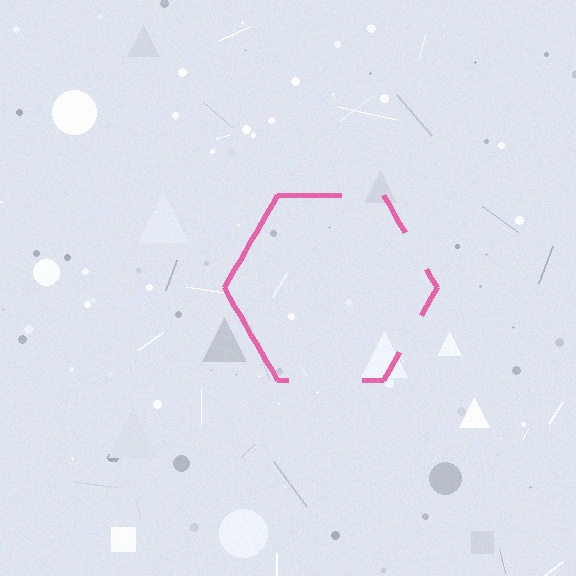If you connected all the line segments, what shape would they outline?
They would outline a hexagon.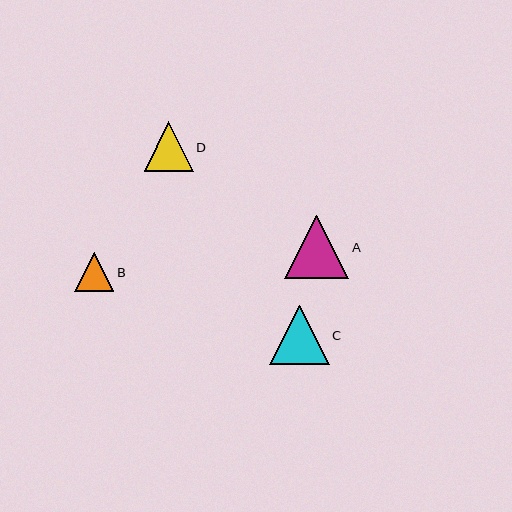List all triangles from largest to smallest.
From largest to smallest: A, C, D, B.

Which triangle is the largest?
Triangle A is the largest with a size of approximately 64 pixels.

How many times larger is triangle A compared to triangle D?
Triangle A is approximately 1.3 times the size of triangle D.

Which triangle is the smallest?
Triangle B is the smallest with a size of approximately 39 pixels.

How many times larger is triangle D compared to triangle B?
Triangle D is approximately 1.3 times the size of triangle B.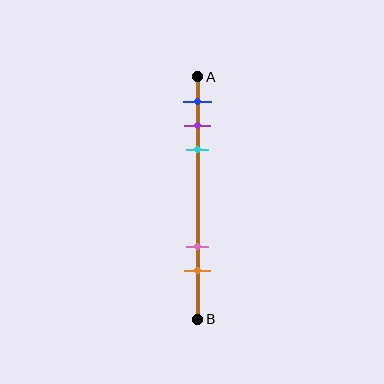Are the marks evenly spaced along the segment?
No, the marks are not evenly spaced.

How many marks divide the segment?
There are 5 marks dividing the segment.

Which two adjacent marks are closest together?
The purple and cyan marks are the closest adjacent pair.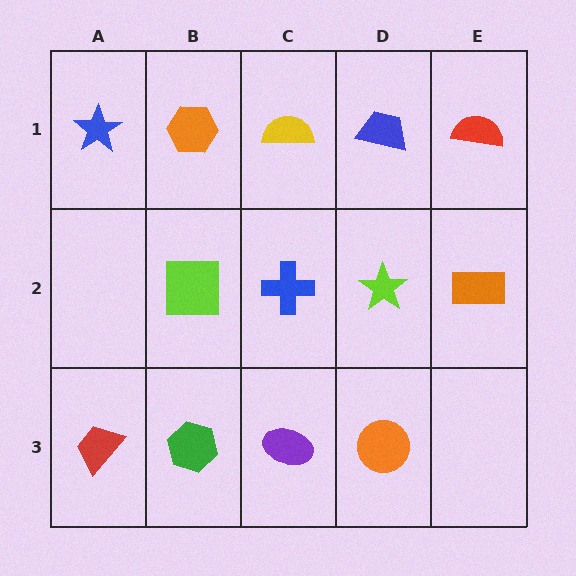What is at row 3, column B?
A green hexagon.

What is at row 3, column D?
An orange circle.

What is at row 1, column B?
An orange hexagon.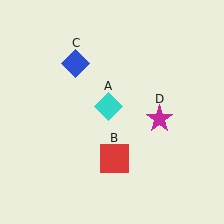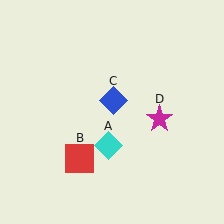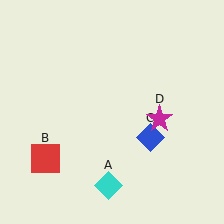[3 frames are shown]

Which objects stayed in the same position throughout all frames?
Magenta star (object D) remained stationary.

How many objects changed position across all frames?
3 objects changed position: cyan diamond (object A), red square (object B), blue diamond (object C).